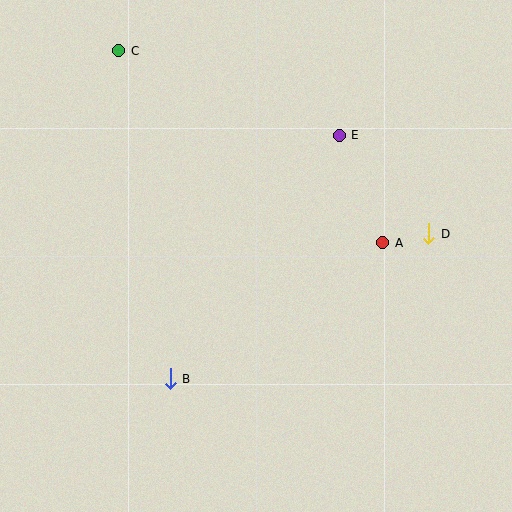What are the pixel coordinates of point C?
Point C is at (119, 51).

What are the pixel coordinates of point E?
Point E is at (339, 135).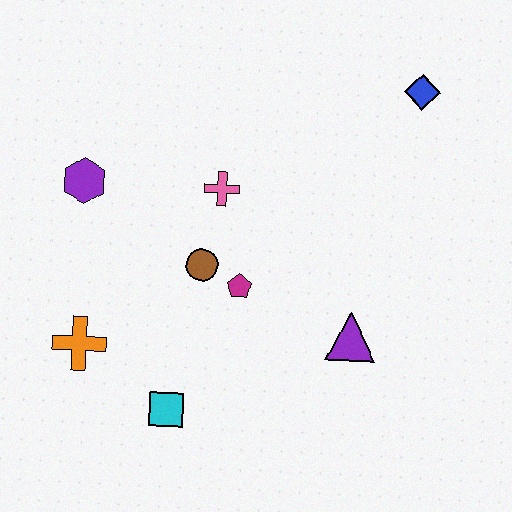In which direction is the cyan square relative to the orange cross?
The cyan square is to the right of the orange cross.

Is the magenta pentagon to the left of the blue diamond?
Yes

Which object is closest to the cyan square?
The orange cross is closest to the cyan square.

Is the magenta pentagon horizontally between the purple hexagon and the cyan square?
No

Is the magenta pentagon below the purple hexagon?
Yes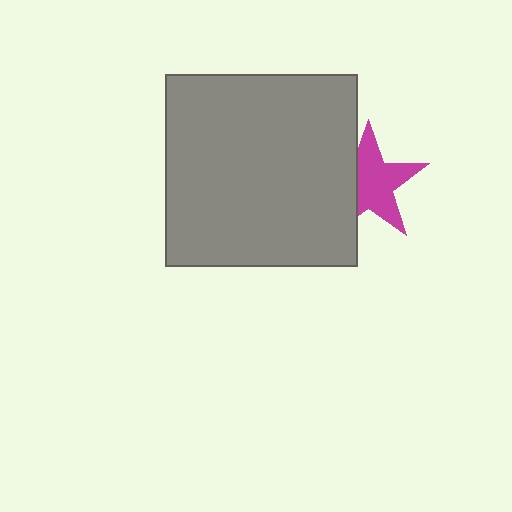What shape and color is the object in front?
The object in front is a gray square.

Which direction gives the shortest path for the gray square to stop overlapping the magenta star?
Moving left gives the shortest separation.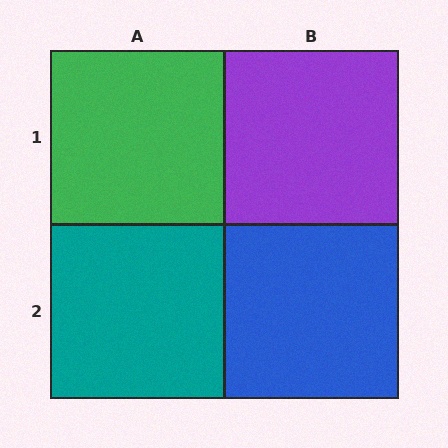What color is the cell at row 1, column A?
Green.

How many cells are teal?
1 cell is teal.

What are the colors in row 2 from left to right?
Teal, blue.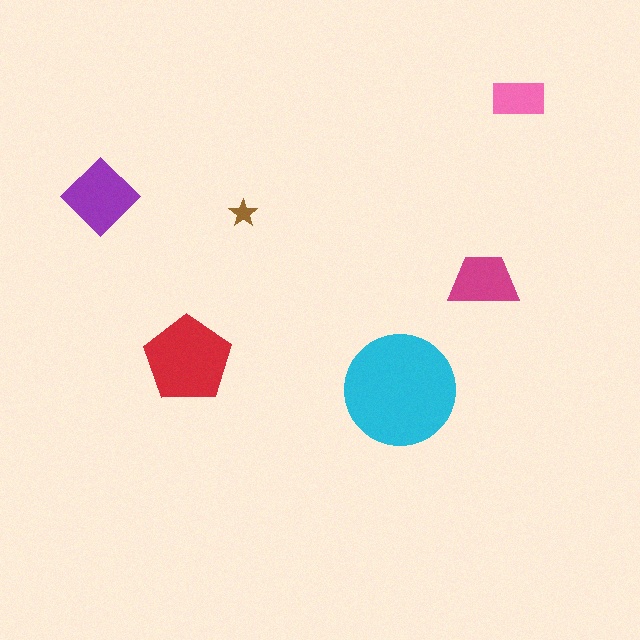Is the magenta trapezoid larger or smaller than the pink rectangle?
Larger.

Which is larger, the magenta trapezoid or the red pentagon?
The red pentagon.